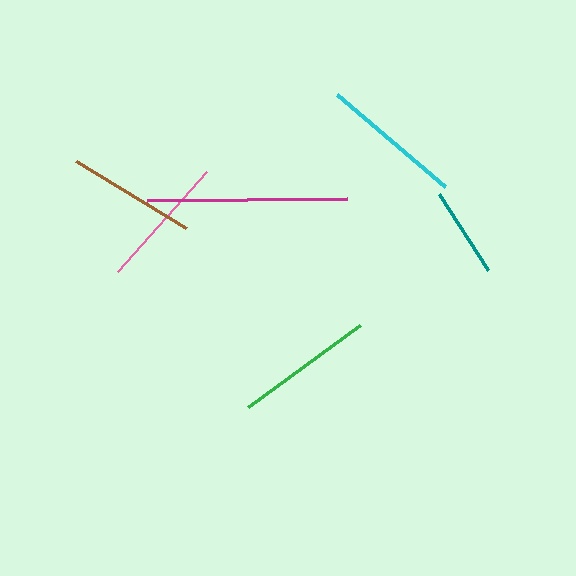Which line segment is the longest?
The magenta line is the longest at approximately 200 pixels.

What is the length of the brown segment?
The brown segment is approximately 129 pixels long.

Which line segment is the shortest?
The teal line is the shortest at approximately 90 pixels.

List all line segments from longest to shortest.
From longest to shortest: magenta, cyan, green, pink, brown, teal.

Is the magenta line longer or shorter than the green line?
The magenta line is longer than the green line.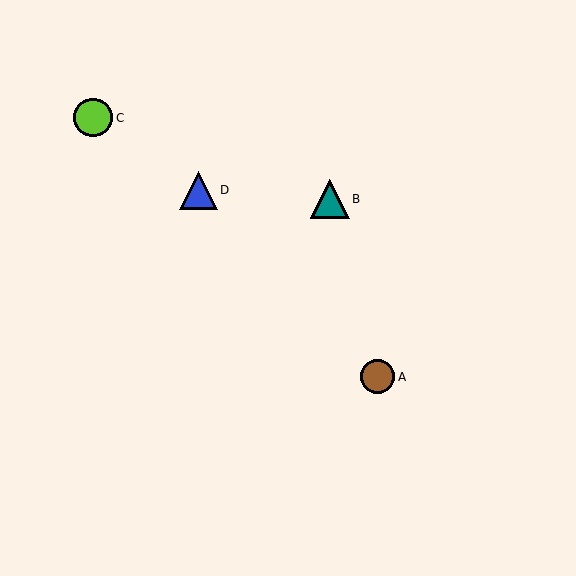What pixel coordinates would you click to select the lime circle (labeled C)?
Click at (93, 118) to select the lime circle C.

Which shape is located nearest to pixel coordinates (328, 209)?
The teal triangle (labeled B) at (330, 199) is nearest to that location.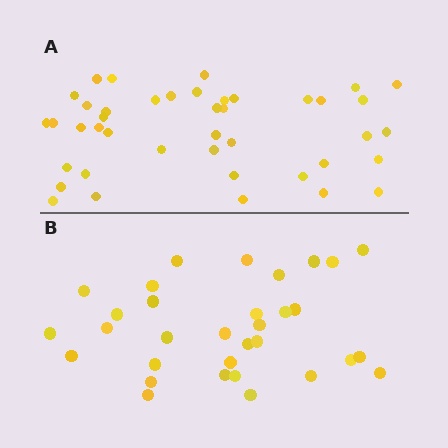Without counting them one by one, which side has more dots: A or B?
Region A (the top region) has more dots.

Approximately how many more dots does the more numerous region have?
Region A has roughly 10 or so more dots than region B.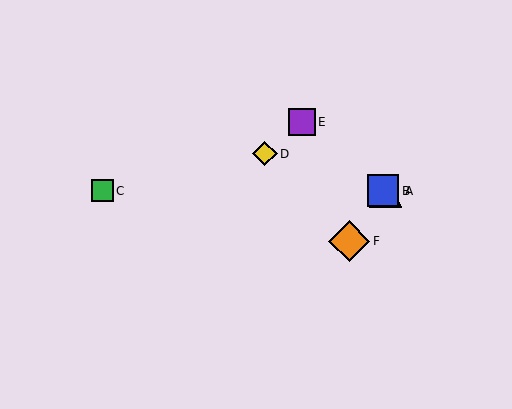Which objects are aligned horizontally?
Objects A, B, C are aligned horizontally.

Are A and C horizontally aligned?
Yes, both are at y≈191.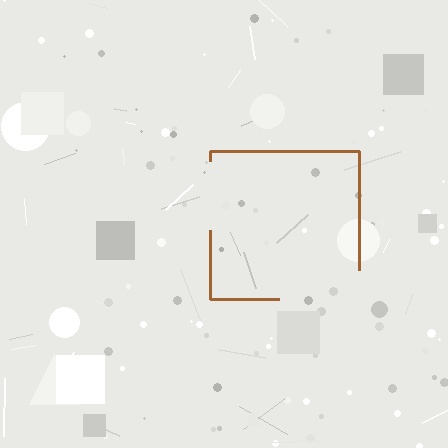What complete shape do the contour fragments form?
The contour fragments form a square.